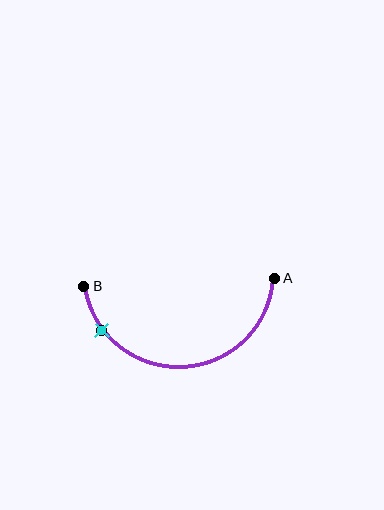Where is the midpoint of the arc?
The arc midpoint is the point on the curve farthest from the straight line joining A and B. It sits below that line.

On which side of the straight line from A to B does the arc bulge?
The arc bulges below the straight line connecting A and B.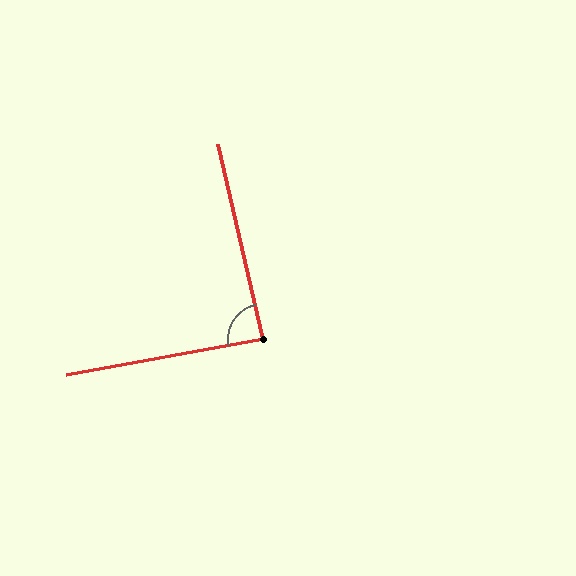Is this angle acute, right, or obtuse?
It is approximately a right angle.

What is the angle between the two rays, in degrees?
Approximately 87 degrees.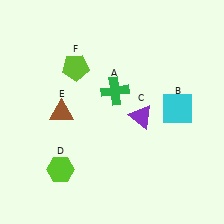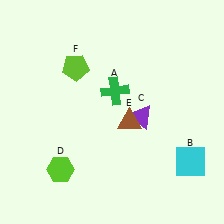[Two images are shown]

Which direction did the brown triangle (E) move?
The brown triangle (E) moved right.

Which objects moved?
The objects that moved are: the cyan square (B), the brown triangle (E).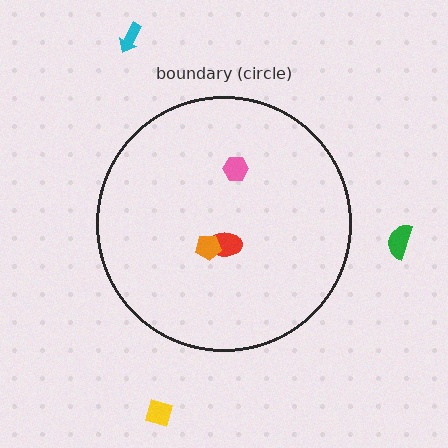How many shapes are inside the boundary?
3 inside, 3 outside.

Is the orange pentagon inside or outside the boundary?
Inside.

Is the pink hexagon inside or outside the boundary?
Inside.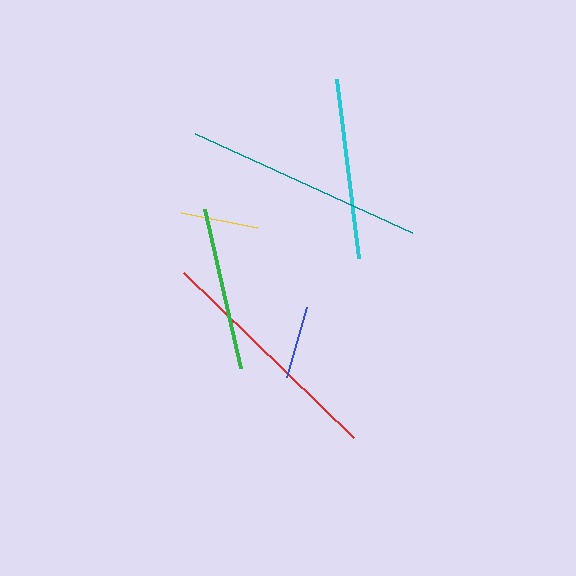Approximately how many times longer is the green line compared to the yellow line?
The green line is approximately 2.1 times the length of the yellow line.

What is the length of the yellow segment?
The yellow segment is approximately 77 pixels long.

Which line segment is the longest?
The teal line is the longest at approximately 239 pixels.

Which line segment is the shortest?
The blue line is the shortest at approximately 73 pixels.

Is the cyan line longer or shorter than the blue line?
The cyan line is longer than the blue line.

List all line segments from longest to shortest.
From longest to shortest: teal, red, cyan, green, yellow, blue.